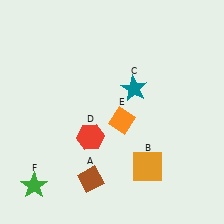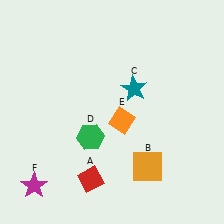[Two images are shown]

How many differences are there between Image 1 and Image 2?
There are 3 differences between the two images.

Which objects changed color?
A changed from brown to red. D changed from red to green. F changed from green to magenta.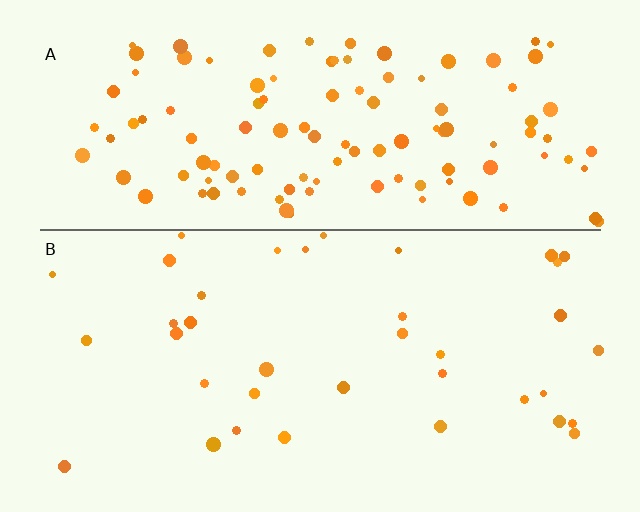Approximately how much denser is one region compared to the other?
Approximately 3.3× — region A over region B.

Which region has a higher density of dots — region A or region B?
A (the top).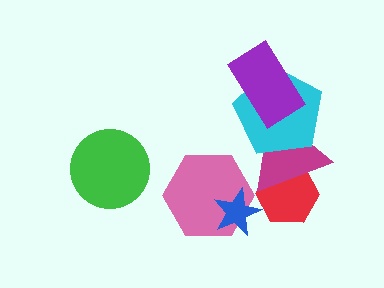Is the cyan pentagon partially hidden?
Yes, it is partially covered by another shape.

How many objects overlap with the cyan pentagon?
2 objects overlap with the cyan pentagon.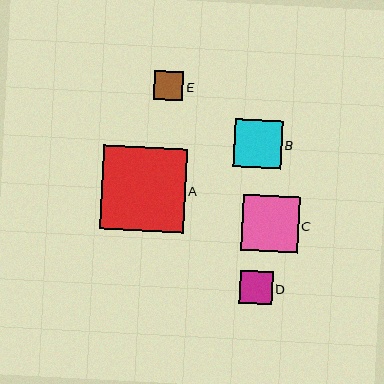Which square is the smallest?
Square E is the smallest with a size of approximately 29 pixels.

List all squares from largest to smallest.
From largest to smallest: A, C, B, D, E.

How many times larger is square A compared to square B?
Square A is approximately 1.7 times the size of square B.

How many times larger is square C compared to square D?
Square C is approximately 1.7 times the size of square D.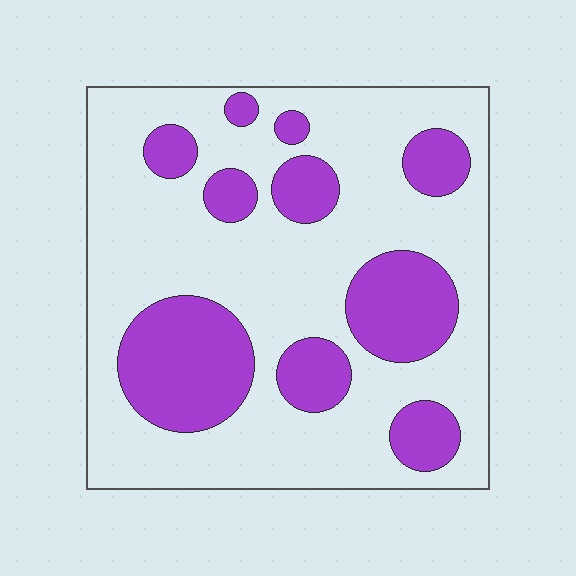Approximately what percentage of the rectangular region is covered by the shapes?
Approximately 30%.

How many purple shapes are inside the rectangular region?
10.